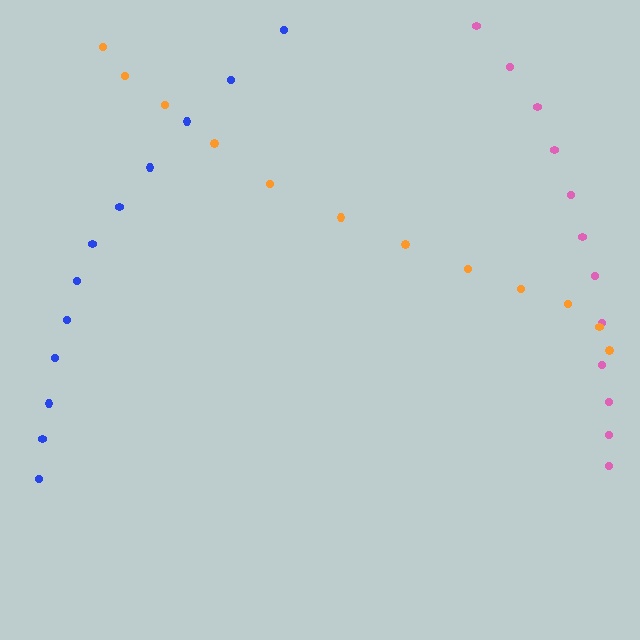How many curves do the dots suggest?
There are 3 distinct paths.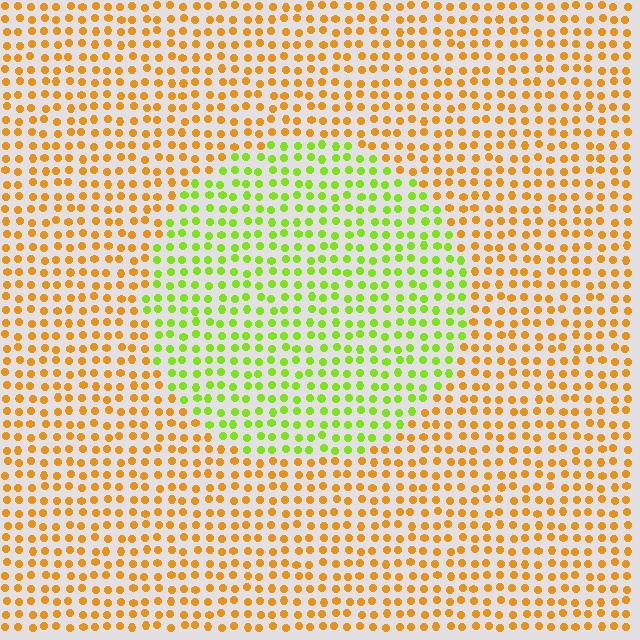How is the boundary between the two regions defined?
The boundary is defined purely by a slight shift in hue (about 55 degrees). Spacing, size, and orientation are identical on both sides.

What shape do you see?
I see a circle.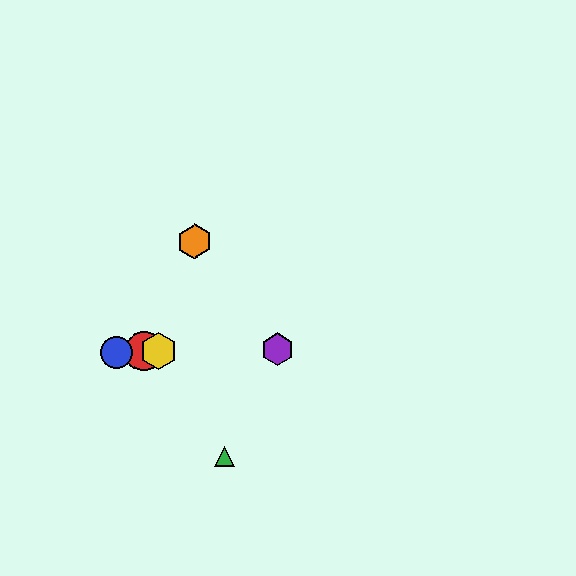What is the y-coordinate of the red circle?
The red circle is at y≈351.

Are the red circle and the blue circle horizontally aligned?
Yes, both are at y≈351.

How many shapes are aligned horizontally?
4 shapes (the red circle, the blue circle, the yellow hexagon, the purple hexagon) are aligned horizontally.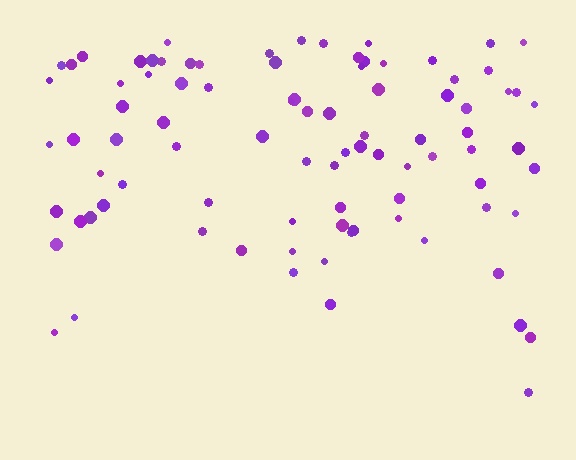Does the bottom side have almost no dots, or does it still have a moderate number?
Still a moderate number, just noticeably fewer than the top.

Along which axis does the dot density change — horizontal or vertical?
Vertical.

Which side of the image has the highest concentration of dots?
The top.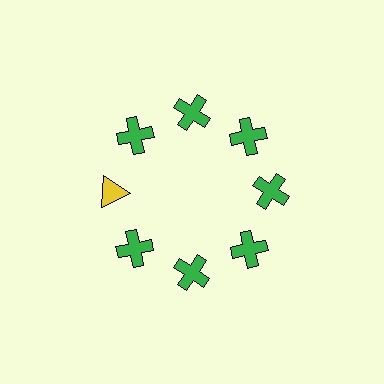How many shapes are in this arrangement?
There are 8 shapes arranged in a ring pattern.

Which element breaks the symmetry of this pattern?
The yellow triangle at roughly the 9 o'clock position breaks the symmetry. All other shapes are green crosses.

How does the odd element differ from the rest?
It differs in both color (yellow instead of green) and shape (triangle instead of cross).